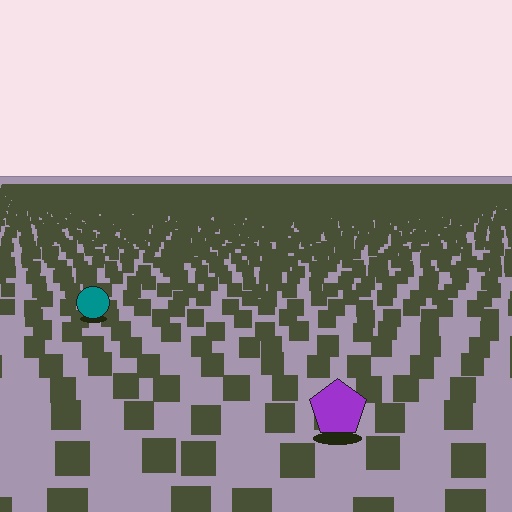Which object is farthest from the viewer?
The teal circle is farthest from the viewer. It appears smaller and the ground texture around it is denser.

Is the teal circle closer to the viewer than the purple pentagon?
No. The purple pentagon is closer — you can tell from the texture gradient: the ground texture is coarser near it.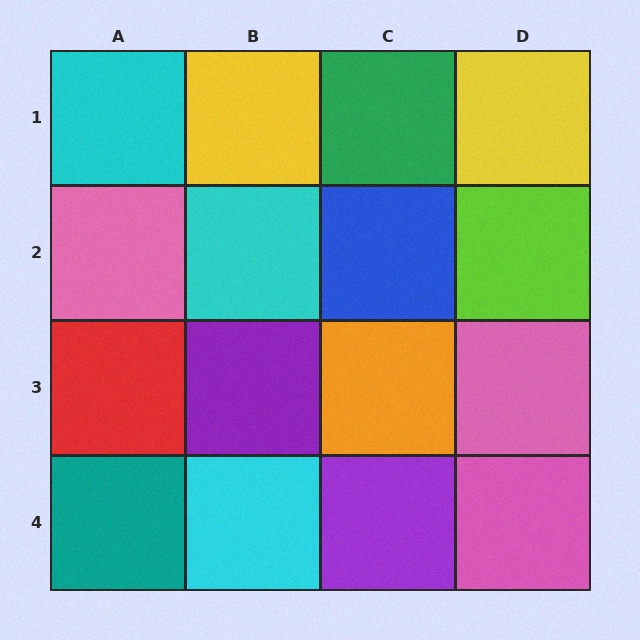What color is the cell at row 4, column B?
Cyan.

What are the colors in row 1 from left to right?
Cyan, yellow, green, yellow.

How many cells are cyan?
3 cells are cyan.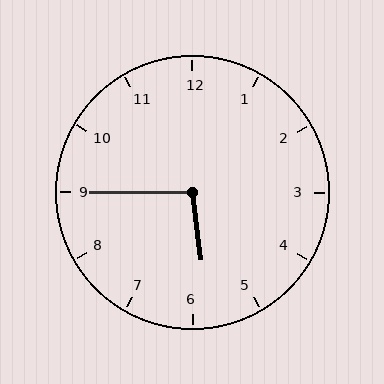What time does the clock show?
5:45.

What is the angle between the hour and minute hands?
Approximately 98 degrees.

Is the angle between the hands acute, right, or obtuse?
It is obtuse.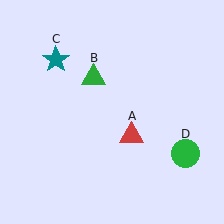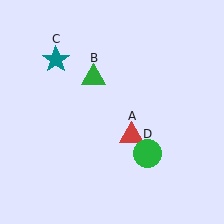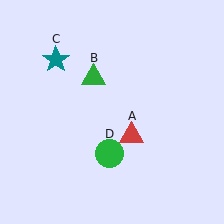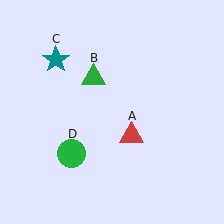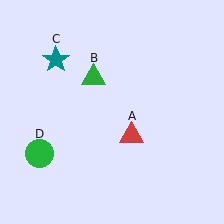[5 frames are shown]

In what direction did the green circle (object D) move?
The green circle (object D) moved left.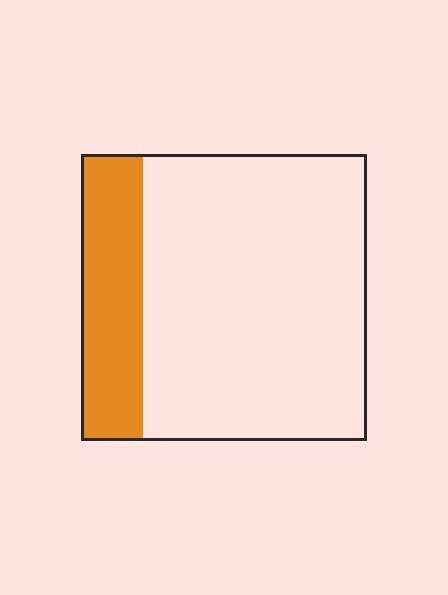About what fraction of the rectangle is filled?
About one fifth (1/5).